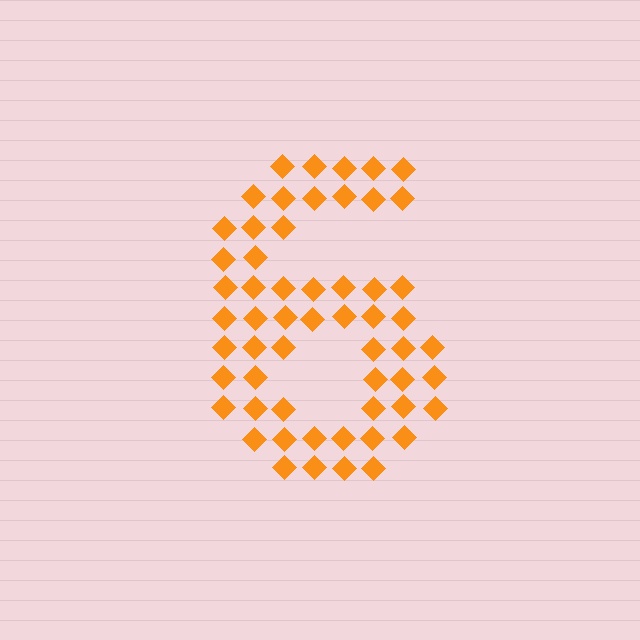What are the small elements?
The small elements are diamonds.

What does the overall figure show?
The overall figure shows the digit 6.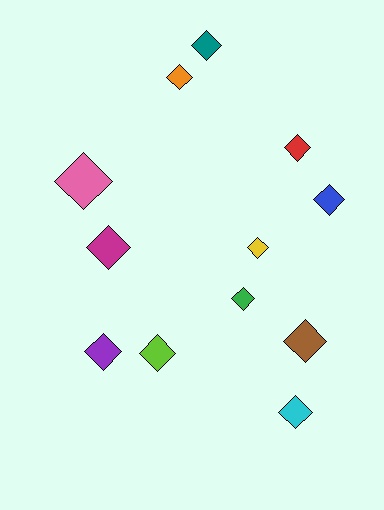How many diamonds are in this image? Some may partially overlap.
There are 12 diamonds.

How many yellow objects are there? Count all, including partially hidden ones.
There is 1 yellow object.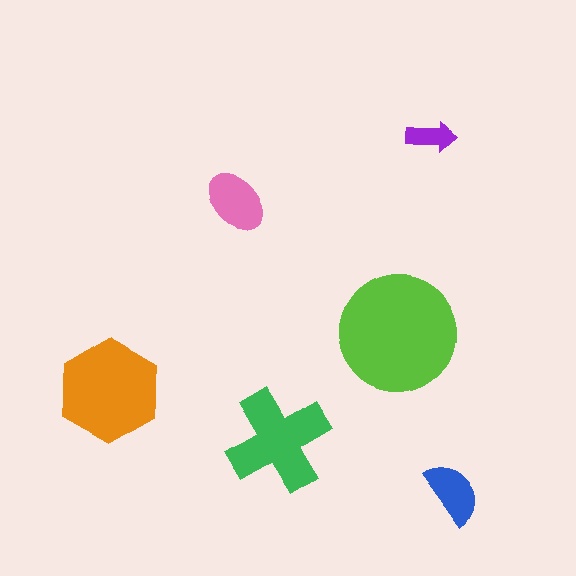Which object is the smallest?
The purple arrow.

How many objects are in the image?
There are 6 objects in the image.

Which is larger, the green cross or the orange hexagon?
The orange hexagon.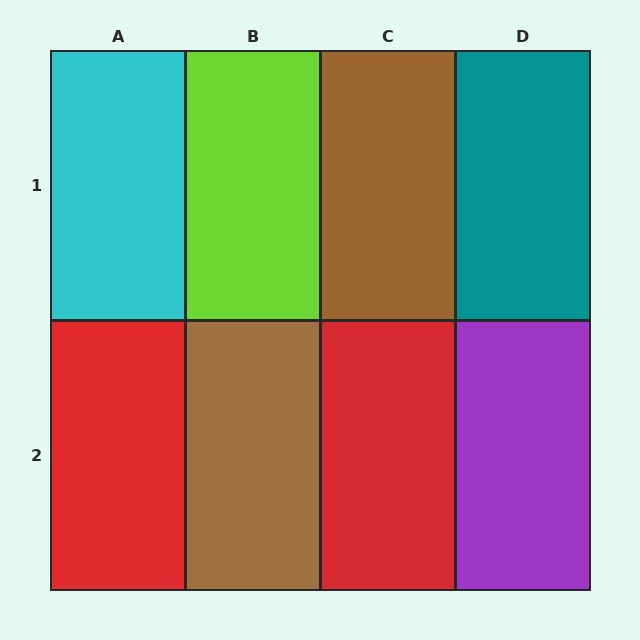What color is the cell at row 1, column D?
Teal.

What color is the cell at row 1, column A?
Cyan.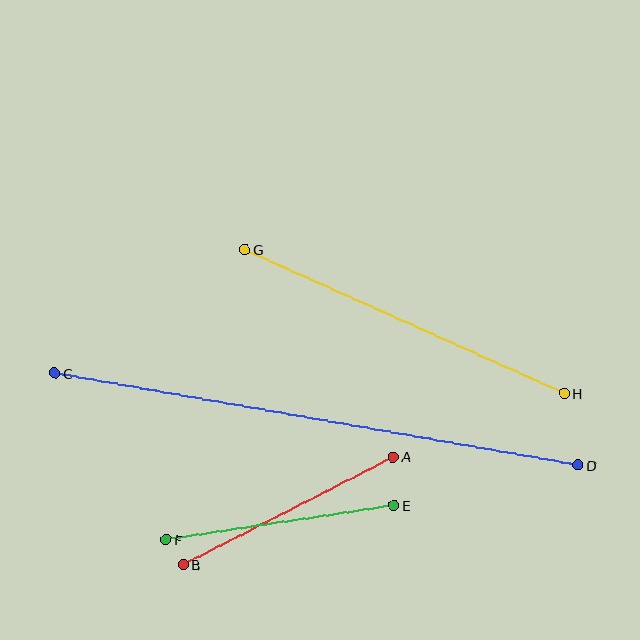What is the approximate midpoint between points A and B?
The midpoint is at approximately (288, 511) pixels.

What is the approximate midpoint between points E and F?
The midpoint is at approximately (280, 523) pixels.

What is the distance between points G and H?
The distance is approximately 350 pixels.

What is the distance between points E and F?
The distance is approximately 230 pixels.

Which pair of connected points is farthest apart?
Points C and D are farthest apart.